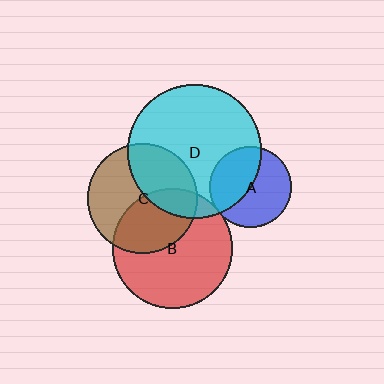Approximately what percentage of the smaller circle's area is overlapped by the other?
Approximately 45%.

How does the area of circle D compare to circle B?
Approximately 1.3 times.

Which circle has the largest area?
Circle D (cyan).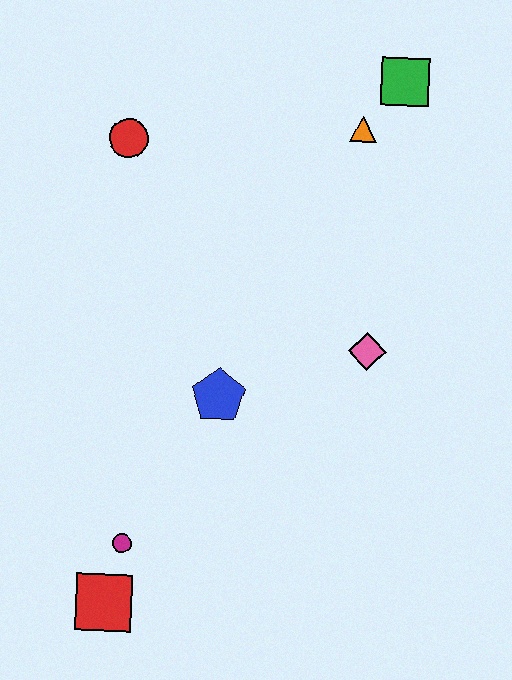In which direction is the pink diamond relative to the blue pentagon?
The pink diamond is to the right of the blue pentagon.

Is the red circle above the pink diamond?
Yes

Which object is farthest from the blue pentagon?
The green square is farthest from the blue pentagon.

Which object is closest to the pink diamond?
The blue pentagon is closest to the pink diamond.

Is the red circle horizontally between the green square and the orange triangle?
No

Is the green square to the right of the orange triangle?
Yes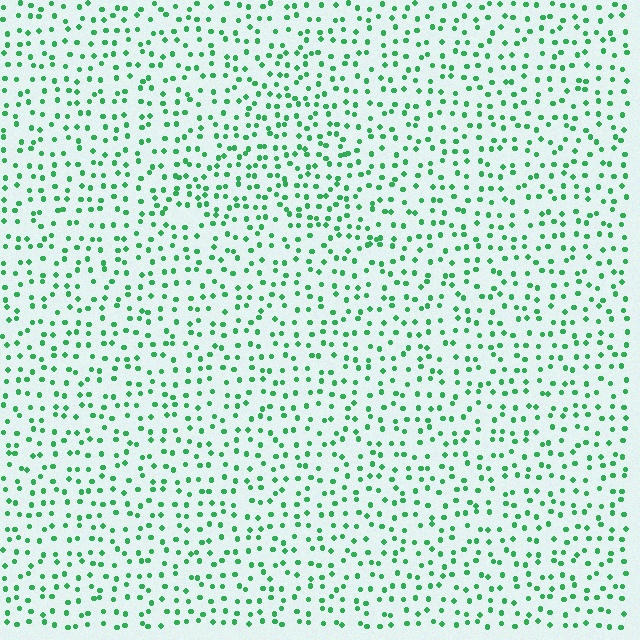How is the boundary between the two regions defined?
The boundary is defined by a change in element density (approximately 1.4x ratio). All elements are the same color, size, and shape.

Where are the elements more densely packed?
The elements are more densely packed inside the triangle boundary.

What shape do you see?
I see a triangle.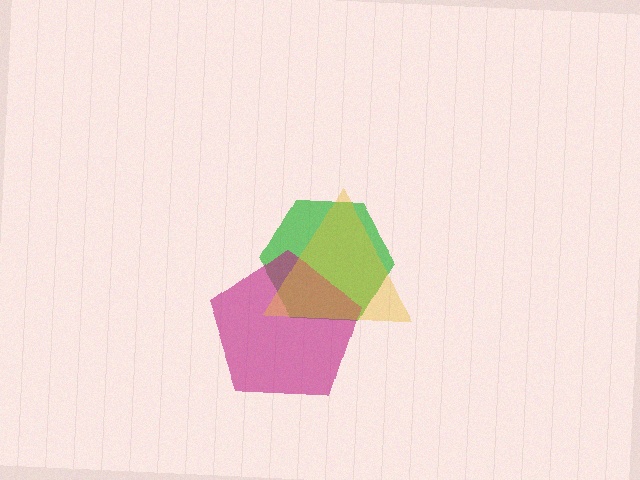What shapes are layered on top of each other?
The layered shapes are: a green hexagon, a magenta pentagon, a yellow triangle.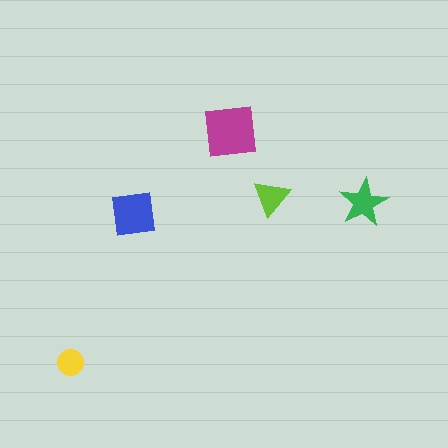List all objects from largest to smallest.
The magenta square, the blue square, the green star, the lime triangle, the yellow circle.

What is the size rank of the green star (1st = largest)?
3rd.